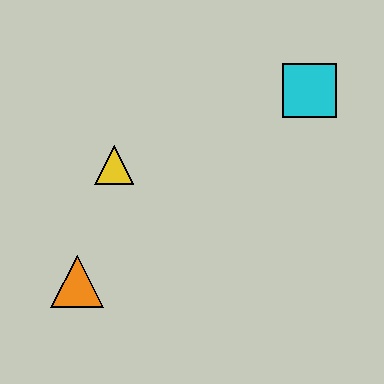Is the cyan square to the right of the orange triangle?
Yes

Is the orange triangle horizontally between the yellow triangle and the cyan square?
No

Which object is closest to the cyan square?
The yellow triangle is closest to the cyan square.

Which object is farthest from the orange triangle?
The cyan square is farthest from the orange triangle.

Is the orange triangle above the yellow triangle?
No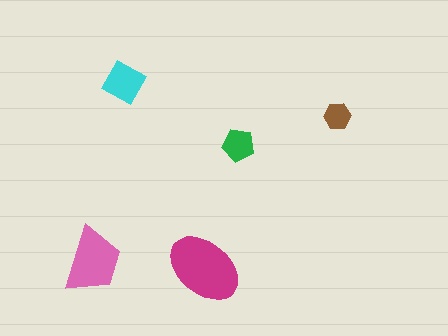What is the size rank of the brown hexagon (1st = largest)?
5th.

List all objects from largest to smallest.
The magenta ellipse, the pink trapezoid, the cyan diamond, the green pentagon, the brown hexagon.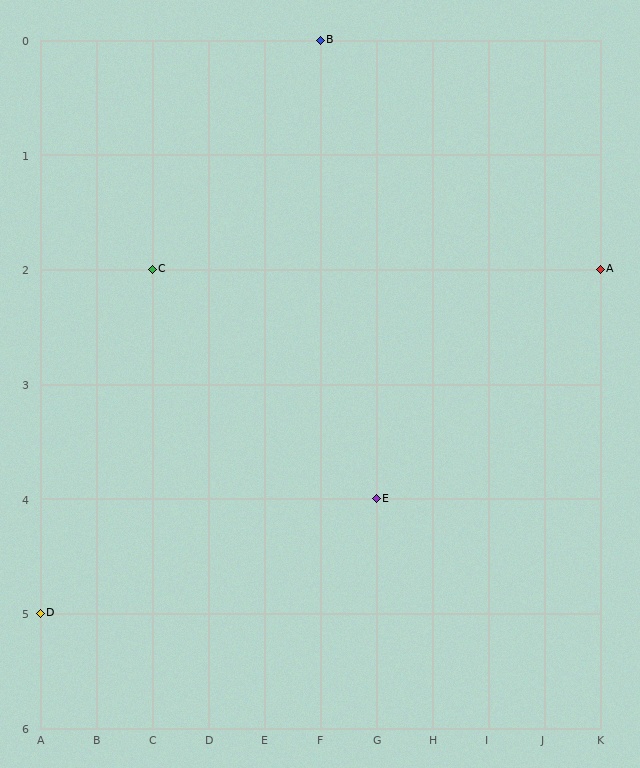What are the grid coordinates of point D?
Point D is at grid coordinates (A, 5).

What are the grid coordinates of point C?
Point C is at grid coordinates (C, 2).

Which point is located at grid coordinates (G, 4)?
Point E is at (G, 4).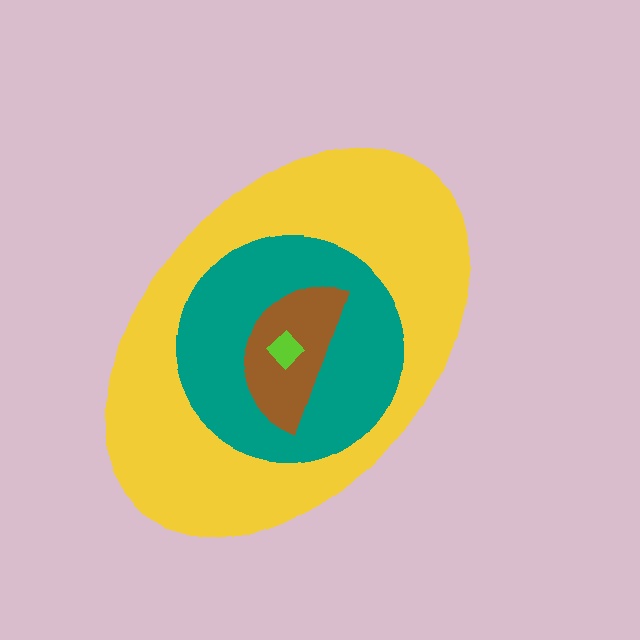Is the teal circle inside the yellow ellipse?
Yes.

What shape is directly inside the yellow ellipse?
The teal circle.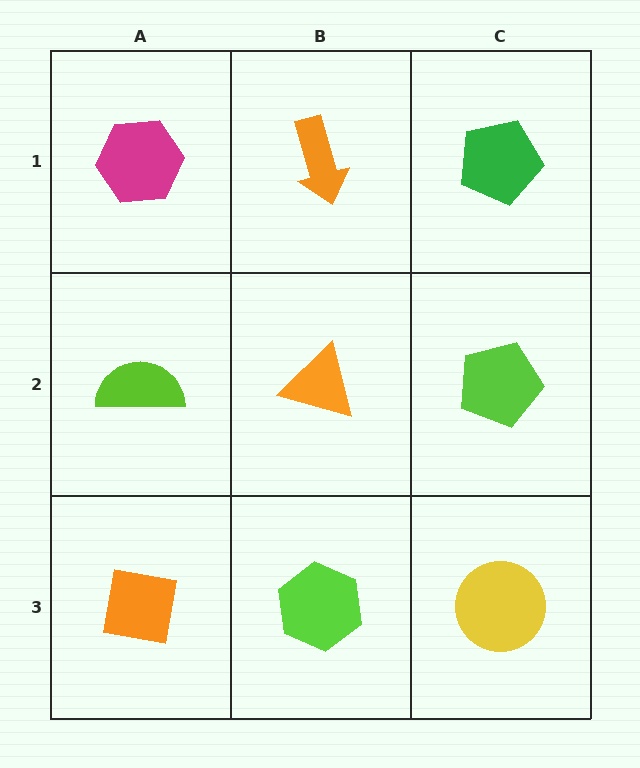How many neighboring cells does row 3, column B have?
3.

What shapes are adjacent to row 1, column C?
A lime pentagon (row 2, column C), an orange arrow (row 1, column B).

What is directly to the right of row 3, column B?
A yellow circle.